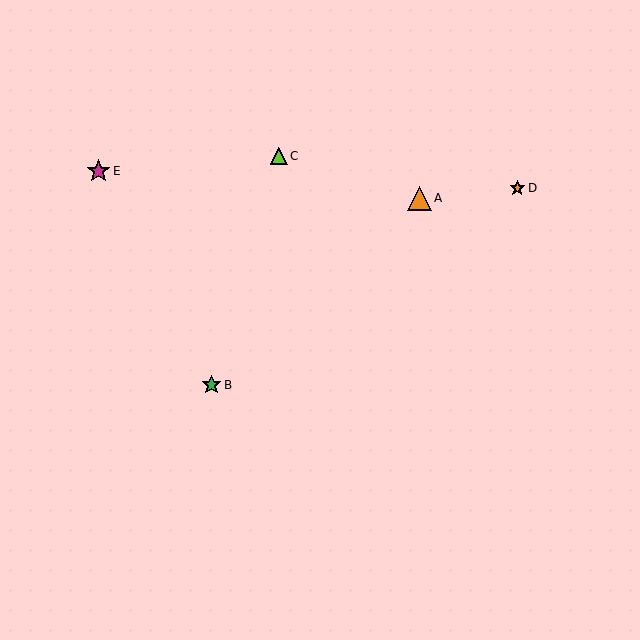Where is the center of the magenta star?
The center of the magenta star is at (98, 171).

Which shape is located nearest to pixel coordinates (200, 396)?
The green star (labeled B) at (212, 385) is nearest to that location.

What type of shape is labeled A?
Shape A is an orange triangle.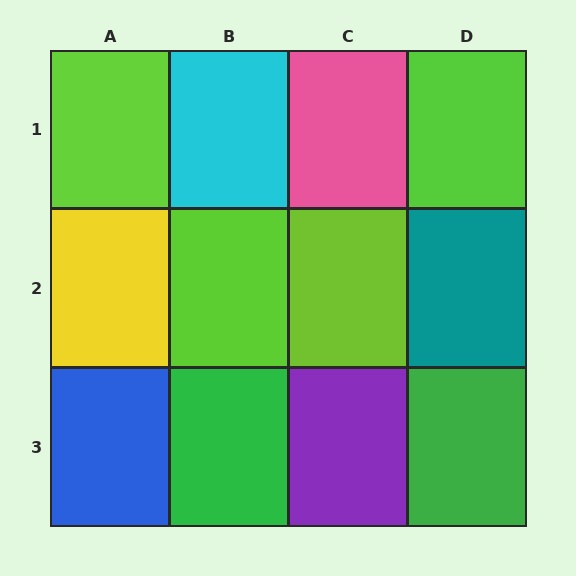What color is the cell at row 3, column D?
Green.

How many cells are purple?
1 cell is purple.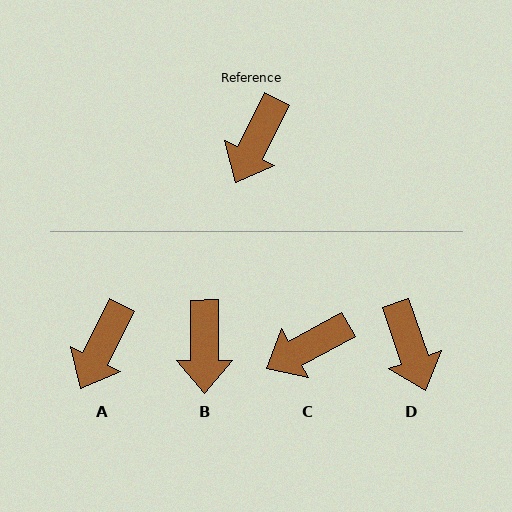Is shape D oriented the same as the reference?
No, it is off by about 45 degrees.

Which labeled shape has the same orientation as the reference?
A.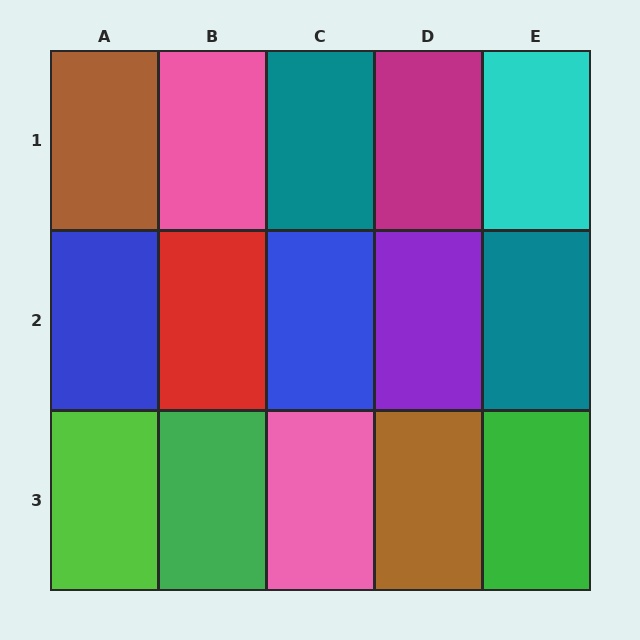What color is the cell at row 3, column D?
Brown.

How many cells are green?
2 cells are green.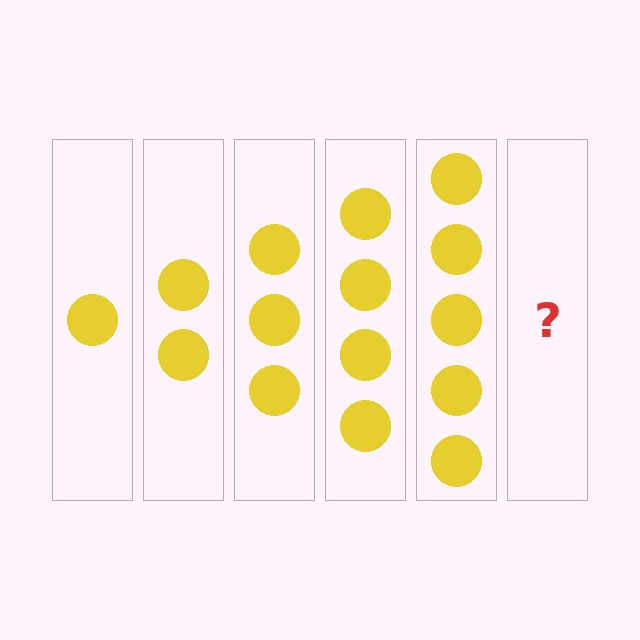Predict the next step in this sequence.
The next step is 6 circles.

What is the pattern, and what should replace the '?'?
The pattern is that each step adds one more circle. The '?' should be 6 circles.